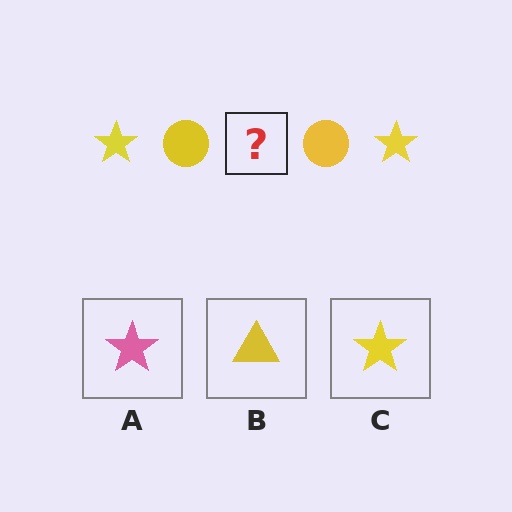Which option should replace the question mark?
Option C.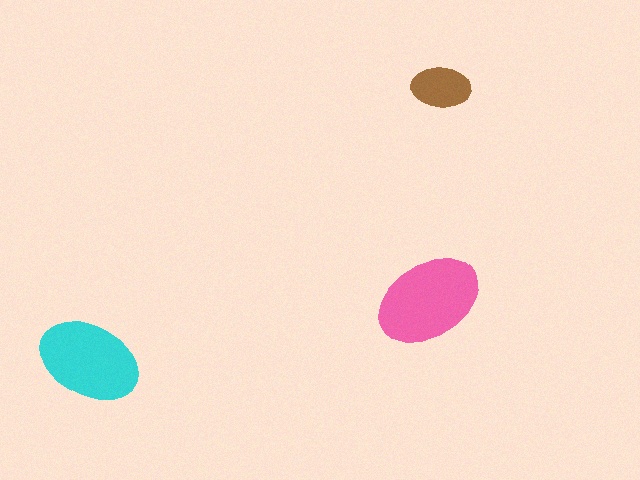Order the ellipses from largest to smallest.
the pink one, the cyan one, the brown one.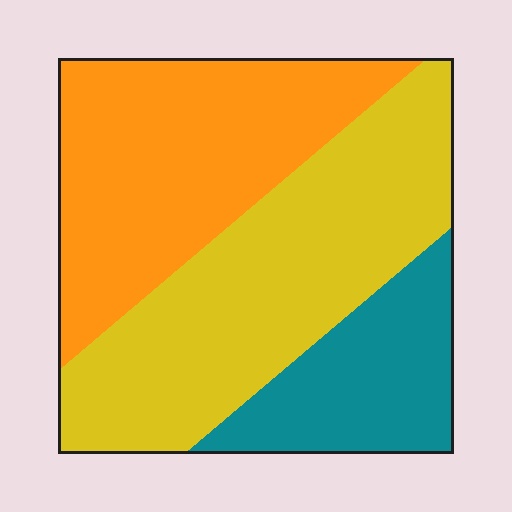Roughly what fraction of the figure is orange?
Orange covers 37% of the figure.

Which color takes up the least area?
Teal, at roughly 20%.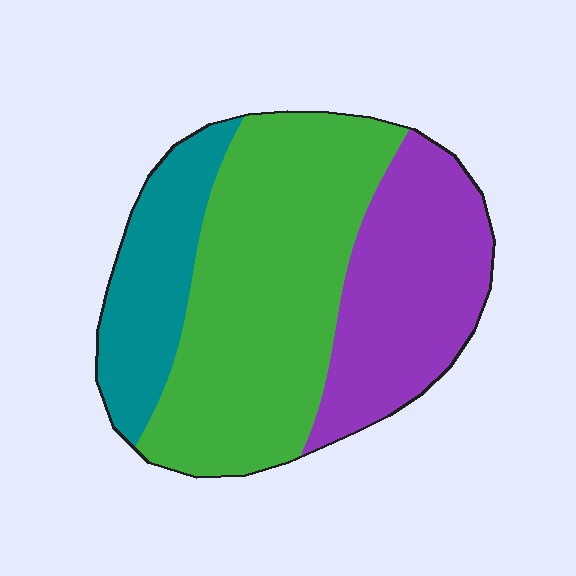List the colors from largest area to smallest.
From largest to smallest: green, purple, teal.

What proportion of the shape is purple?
Purple takes up about one third (1/3) of the shape.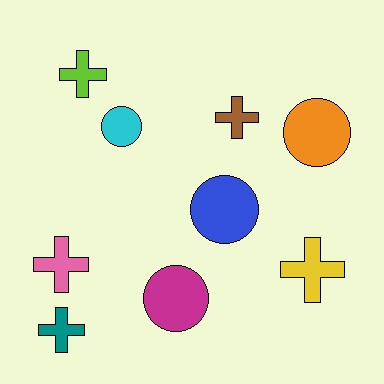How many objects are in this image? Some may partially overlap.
There are 9 objects.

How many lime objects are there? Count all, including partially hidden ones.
There is 1 lime object.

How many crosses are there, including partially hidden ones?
There are 5 crosses.